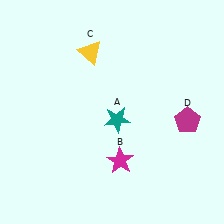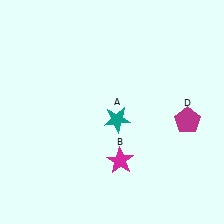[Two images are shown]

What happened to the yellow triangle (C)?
The yellow triangle (C) was removed in Image 2. It was in the top-left area of Image 1.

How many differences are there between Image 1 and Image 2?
There is 1 difference between the two images.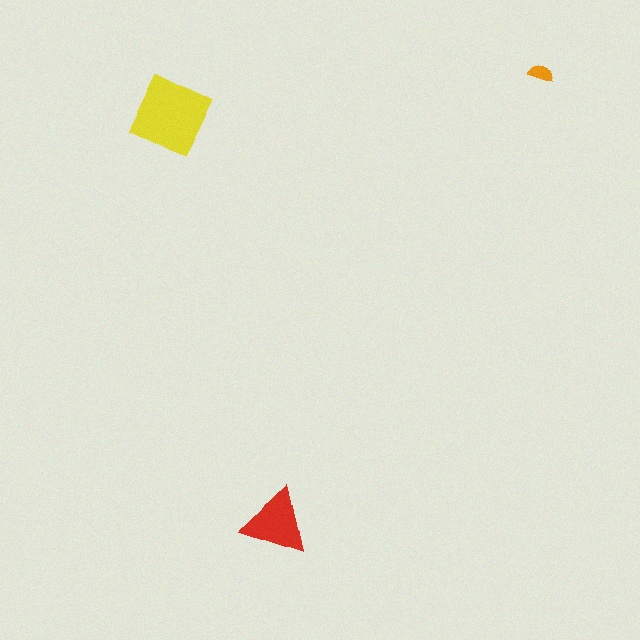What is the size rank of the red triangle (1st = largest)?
2nd.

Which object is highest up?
The orange semicircle is topmost.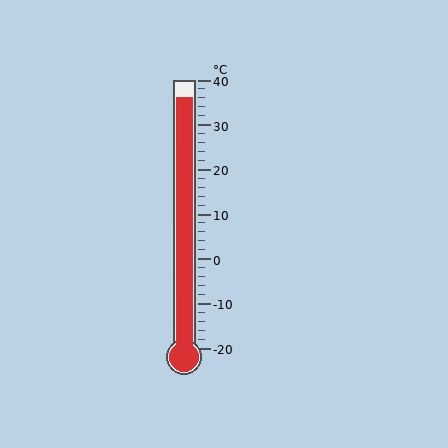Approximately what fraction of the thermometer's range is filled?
The thermometer is filled to approximately 95% of its range.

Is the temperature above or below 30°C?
The temperature is above 30°C.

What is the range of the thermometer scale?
The thermometer scale ranges from -20°C to 40°C.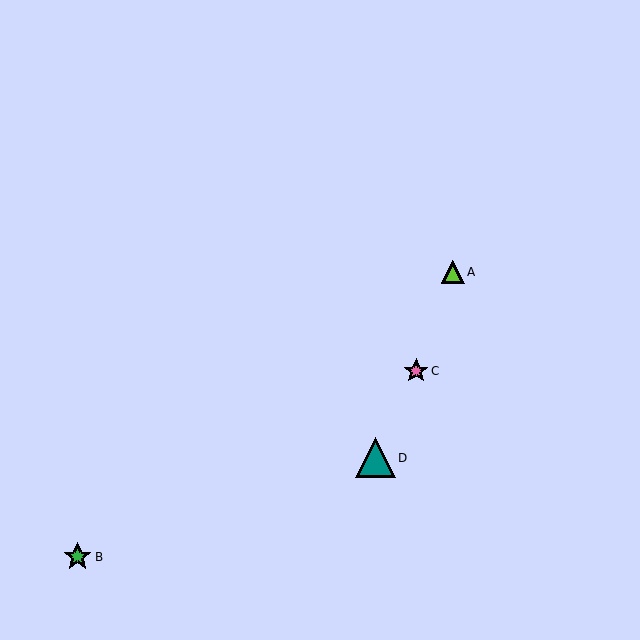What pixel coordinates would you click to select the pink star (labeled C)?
Click at (416, 371) to select the pink star C.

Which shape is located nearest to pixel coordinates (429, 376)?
The pink star (labeled C) at (416, 371) is nearest to that location.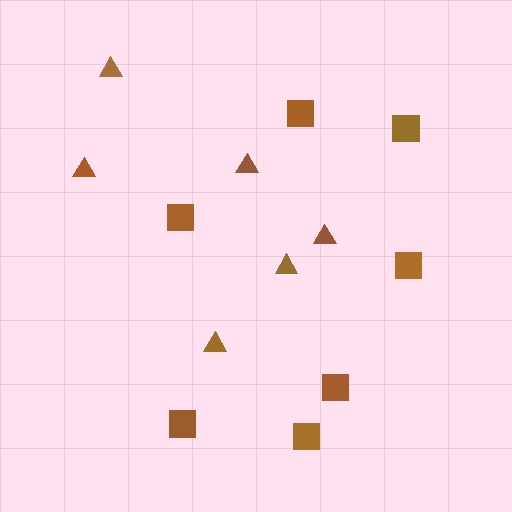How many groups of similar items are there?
There are 2 groups: one group of squares (7) and one group of triangles (6).